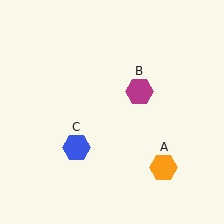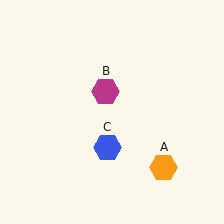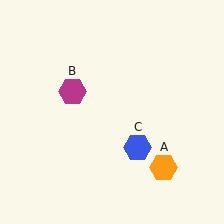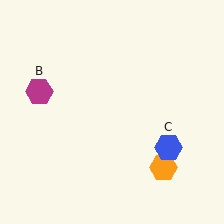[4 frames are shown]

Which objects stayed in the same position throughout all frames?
Orange hexagon (object A) remained stationary.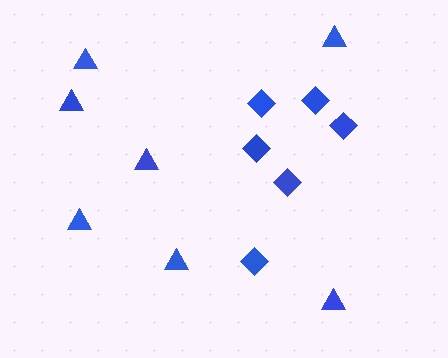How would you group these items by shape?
There are 2 groups: one group of triangles (7) and one group of diamonds (6).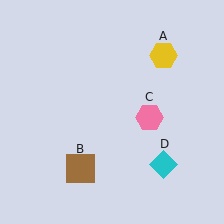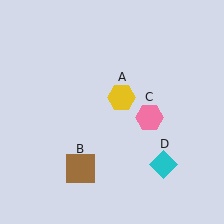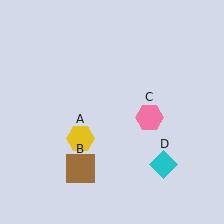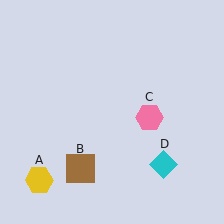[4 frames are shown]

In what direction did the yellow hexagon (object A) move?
The yellow hexagon (object A) moved down and to the left.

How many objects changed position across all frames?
1 object changed position: yellow hexagon (object A).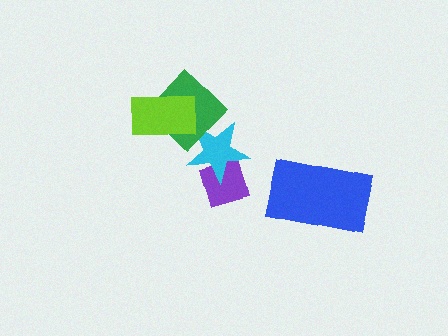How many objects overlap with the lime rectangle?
1 object overlaps with the lime rectangle.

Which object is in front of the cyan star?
The green diamond is in front of the cyan star.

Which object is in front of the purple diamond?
The cyan star is in front of the purple diamond.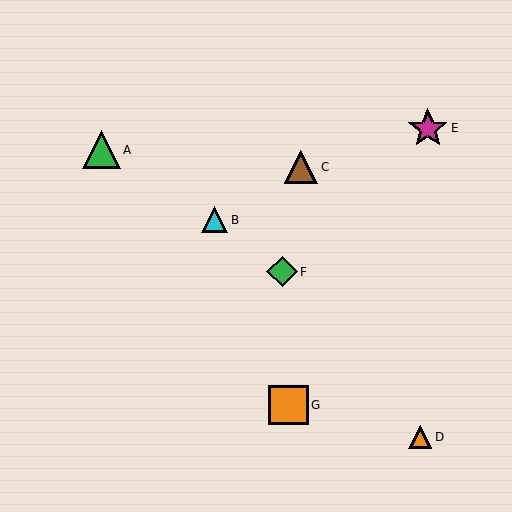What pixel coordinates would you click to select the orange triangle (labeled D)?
Click at (420, 437) to select the orange triangle D.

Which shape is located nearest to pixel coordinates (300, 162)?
The brown triangle (labeled C) at (301, 167) is nearest to that location.